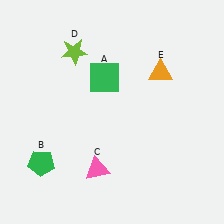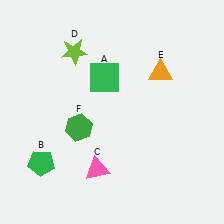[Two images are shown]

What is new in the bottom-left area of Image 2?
A green hexagon (F) was added in the bottom-left area of Image 2.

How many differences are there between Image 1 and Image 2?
There is 1 difference between the two images.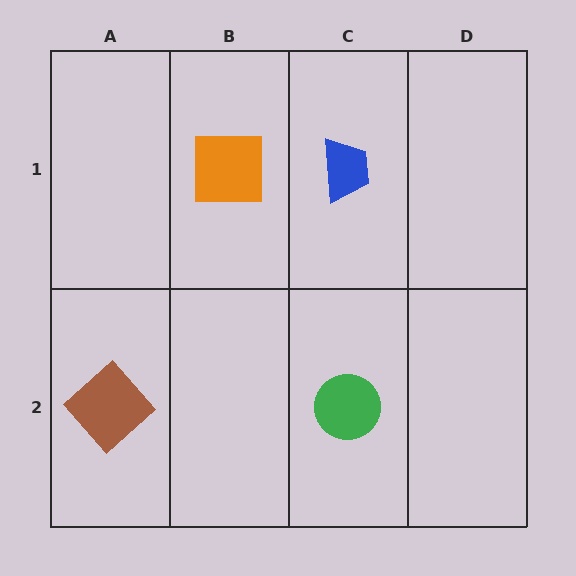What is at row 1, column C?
A blue trapezoid.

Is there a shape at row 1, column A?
No, that cell is empty.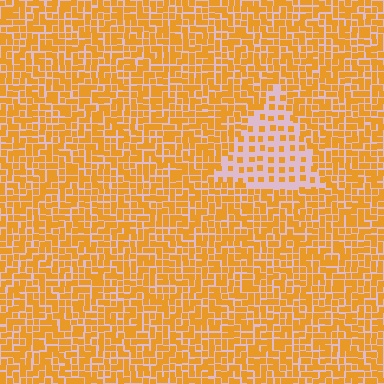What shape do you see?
I see a triangle.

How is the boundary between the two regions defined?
The boundary is defined by a change in element density (approximately 2.5x ratio). All elements are the same color, size, and shape.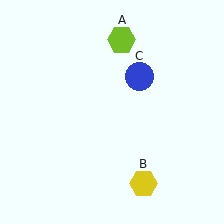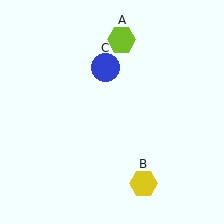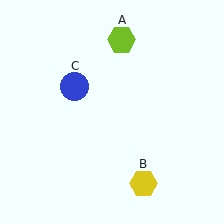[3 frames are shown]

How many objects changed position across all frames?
1 object changed position: blue circle (object C).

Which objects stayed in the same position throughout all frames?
Lime hexagon (object A) and yellow hexagon (object B) remained stationary.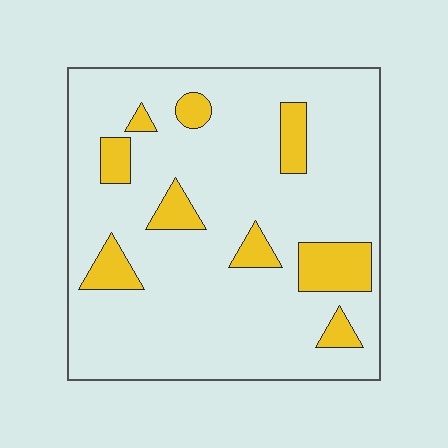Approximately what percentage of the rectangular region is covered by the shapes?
Approximately 15%.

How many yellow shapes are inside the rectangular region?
9.